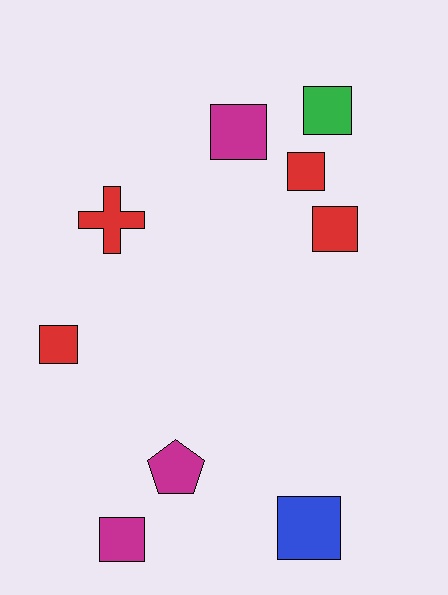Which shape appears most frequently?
Square, with 7 objects.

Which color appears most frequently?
Red, with 4 objects.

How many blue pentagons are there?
There are no blue pentagons.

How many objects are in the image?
There are 9 objects.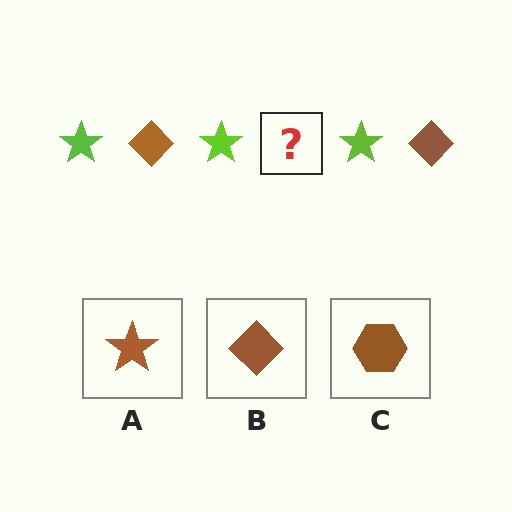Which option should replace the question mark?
Option B.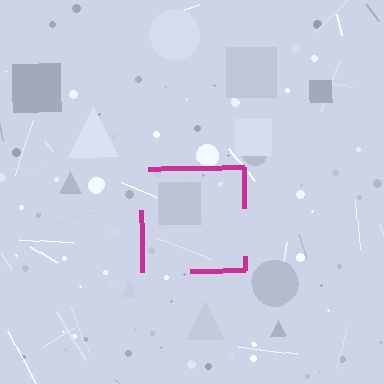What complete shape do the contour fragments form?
The contour fragments form a square.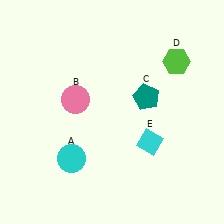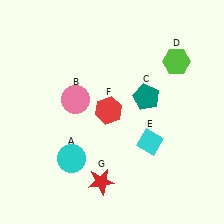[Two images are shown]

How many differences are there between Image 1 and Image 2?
There are 2 differences between the two images.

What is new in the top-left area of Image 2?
A red hexagon (F) was added in the top-left area of Image 2.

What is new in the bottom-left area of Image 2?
A red star (G) was added in the bottom-left area of Image 2.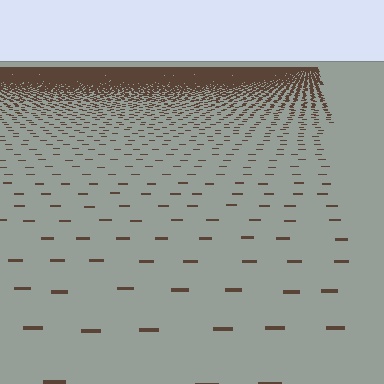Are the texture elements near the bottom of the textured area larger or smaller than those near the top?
Larger. Near the bottom, elements are closer to the viewer and appear at a bigger on-screen size.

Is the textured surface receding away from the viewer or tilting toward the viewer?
The surface is receding away from the viewer. Texture elements get smaller and denser toward the top.